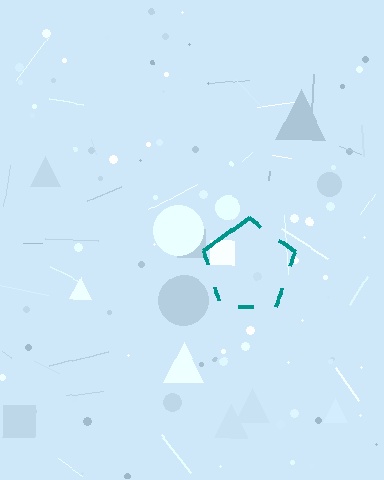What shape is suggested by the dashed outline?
The dashed outline suggests a pentagon.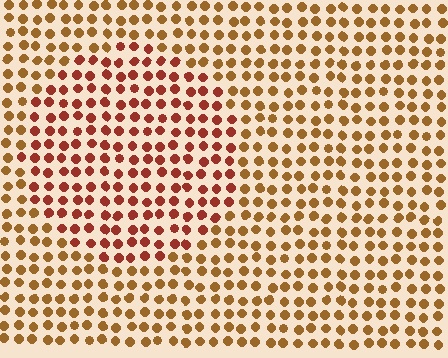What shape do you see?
I see a circle.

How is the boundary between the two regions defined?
The boundary is defined purely by a slight shift in hue (about 29 degrees). Spacing, size, and orientation are identical on both sides.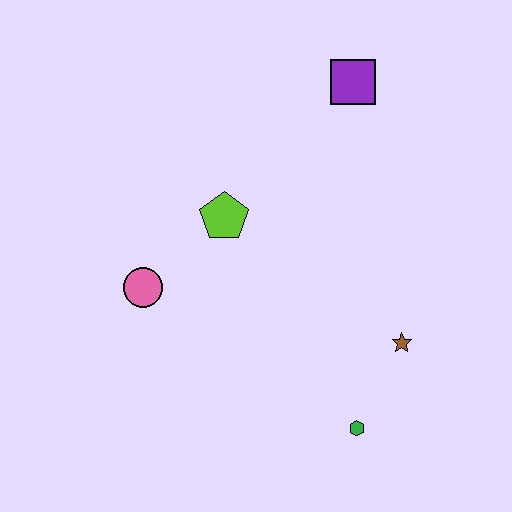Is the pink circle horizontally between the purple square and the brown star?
No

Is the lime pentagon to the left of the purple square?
Yes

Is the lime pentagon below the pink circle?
No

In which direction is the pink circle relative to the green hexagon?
The pink circle is to the left of the green hexagon.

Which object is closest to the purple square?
The lime pentagon is closest to the purple square.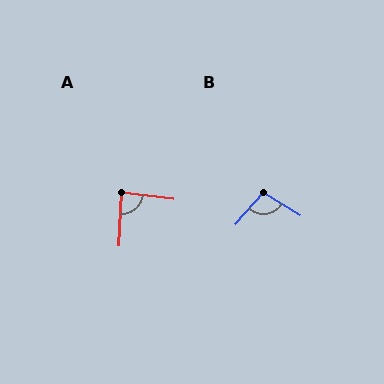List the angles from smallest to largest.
A (86°), B (99°).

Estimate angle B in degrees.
Approximately 99 degrees.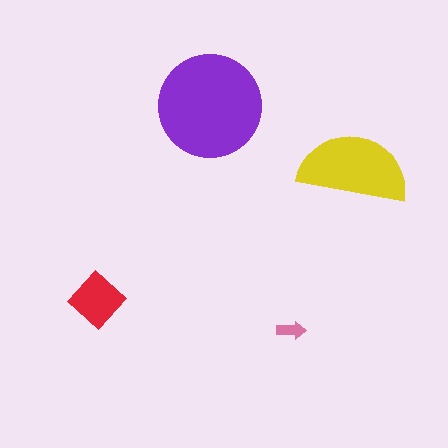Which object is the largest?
The purple circle.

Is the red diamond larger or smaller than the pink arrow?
Larger.